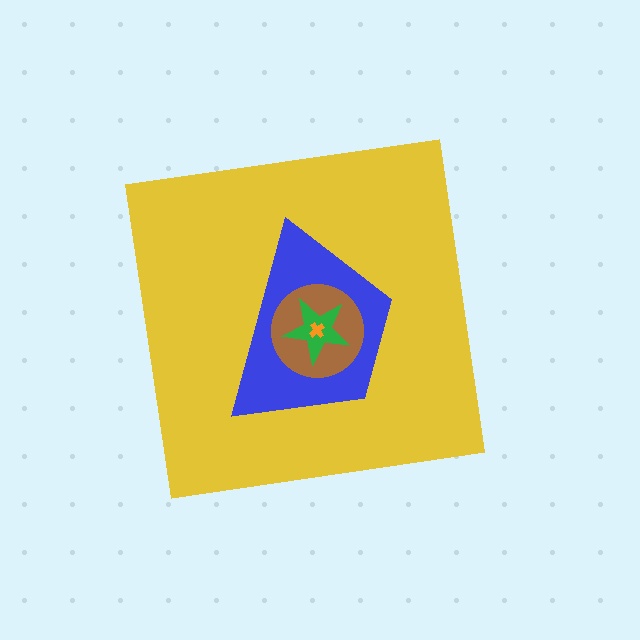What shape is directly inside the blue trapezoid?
The brown circle.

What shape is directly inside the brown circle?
The green star.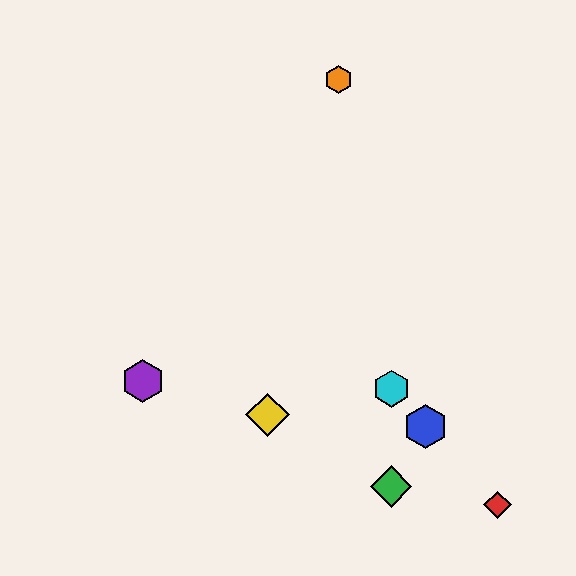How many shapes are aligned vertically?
2 shapes (the green diamond, the cyan hexagon) are aligned vertically.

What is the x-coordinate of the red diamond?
The red diamond is at x≈497.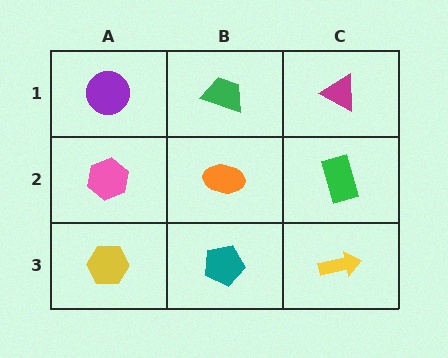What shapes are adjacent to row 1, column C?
A green rectangle (row 2, column C), a green trapezoid (row 1, column B).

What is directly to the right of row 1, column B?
A magenta triangle.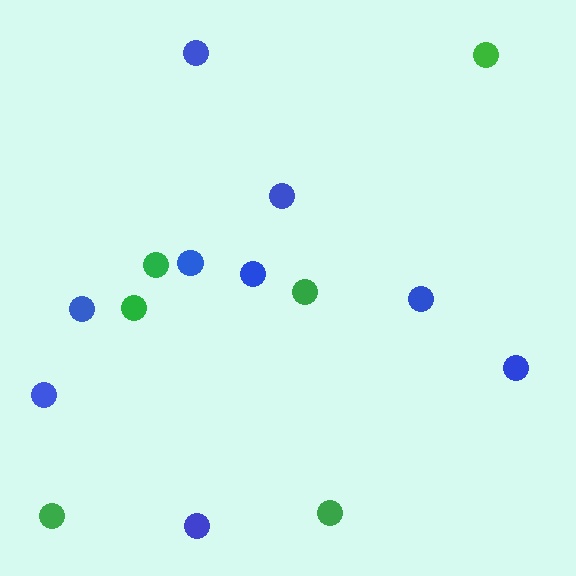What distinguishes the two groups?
There are 2 groups: one group of blue circles (9) and one group of green circles (6).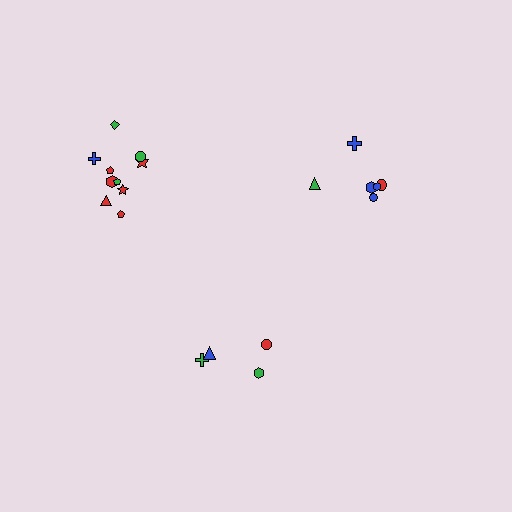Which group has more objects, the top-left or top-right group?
The top-left group.